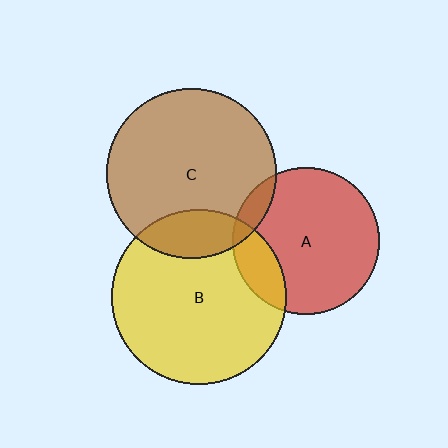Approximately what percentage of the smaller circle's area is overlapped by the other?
Approximately 15%.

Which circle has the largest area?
Circle B (yellow).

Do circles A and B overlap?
Yes.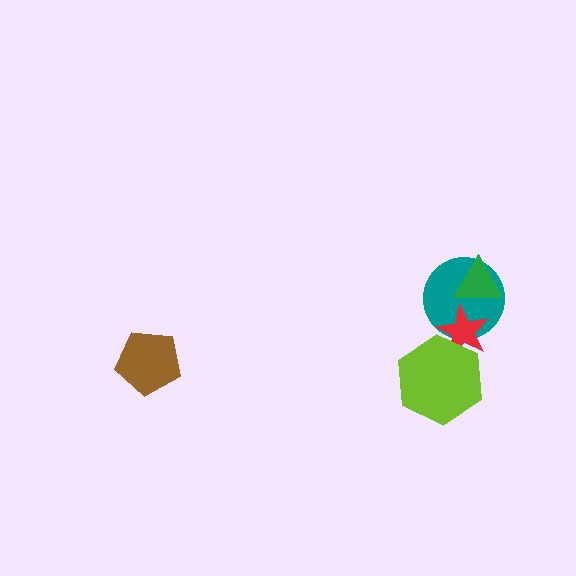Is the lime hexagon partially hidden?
No, no other shape covers it.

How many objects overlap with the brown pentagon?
0 objects overlap with the brown pentagon.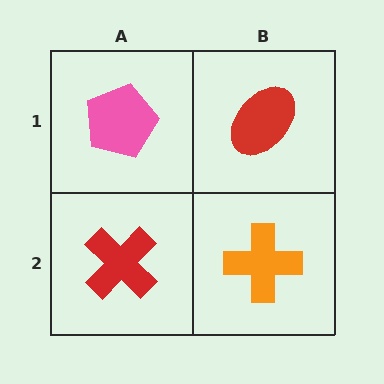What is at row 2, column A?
A red cross.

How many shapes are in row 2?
2 shapes.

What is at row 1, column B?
A red ellipse.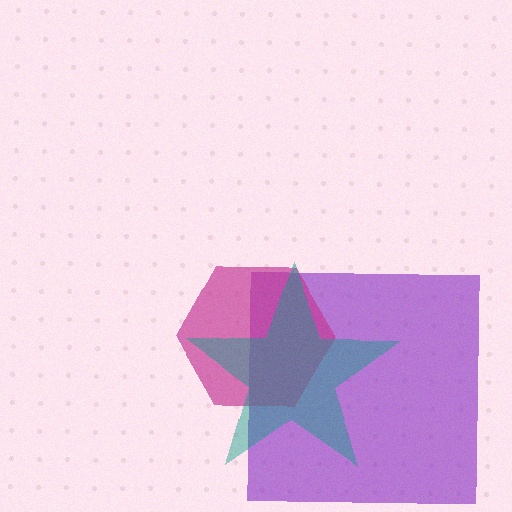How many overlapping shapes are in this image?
There are 3 overlapping shapes in the image.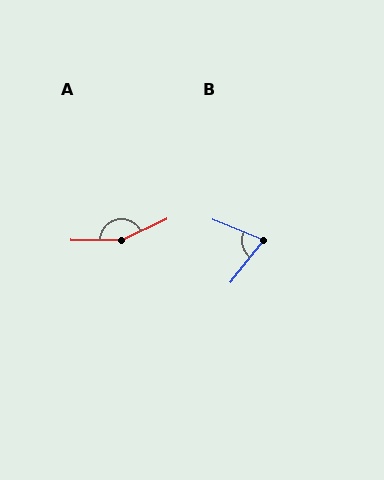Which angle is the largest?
A, at approximately 153 degrees.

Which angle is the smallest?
B, at approximately 73 degrees.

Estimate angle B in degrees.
Approximately 73 degrees.